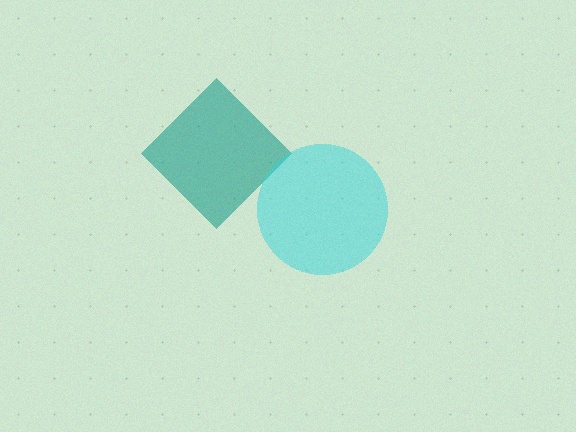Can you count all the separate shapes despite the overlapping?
Yes, there are 2 separate shapes.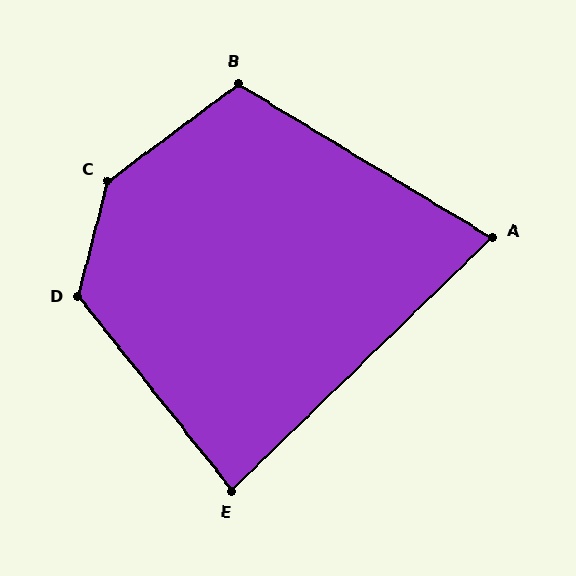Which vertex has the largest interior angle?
C, at approximately 141 degrees.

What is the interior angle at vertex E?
Approximately 84 degrees (acute).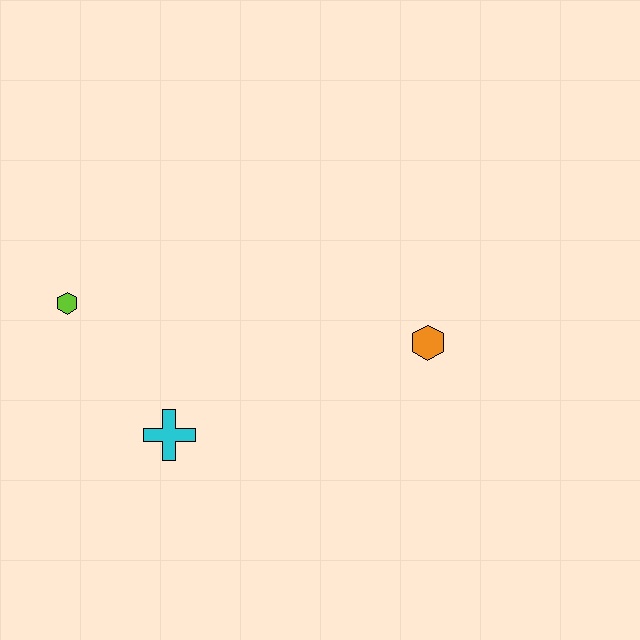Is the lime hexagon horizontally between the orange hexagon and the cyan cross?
No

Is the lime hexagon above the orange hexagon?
Yes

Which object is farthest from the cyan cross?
The orange hexagon is farthest from the cyan cross.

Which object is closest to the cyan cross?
The lime hexagon is closest to the cyan cross.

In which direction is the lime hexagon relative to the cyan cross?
The lime hexagon is above the cyan cross.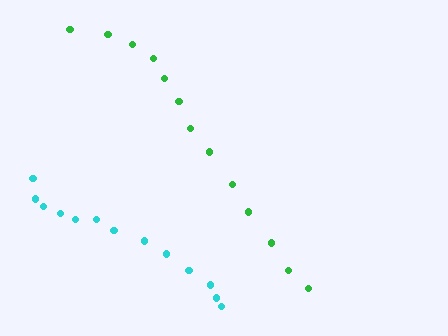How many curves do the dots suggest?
There are 2 distinct paths.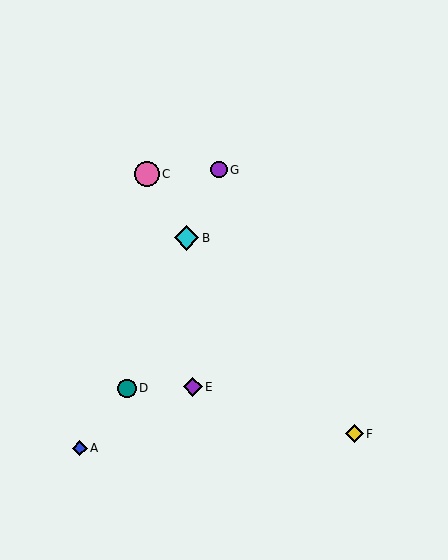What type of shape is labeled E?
Shape E is a purple diamond.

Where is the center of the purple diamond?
The center of the purple diamond is at (193, 387).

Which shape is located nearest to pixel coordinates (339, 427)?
The yellow diamond (labeled F) at (354, 434) is nearest to that location.